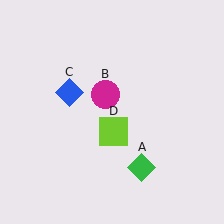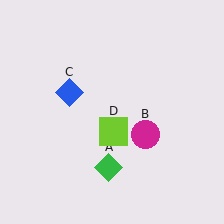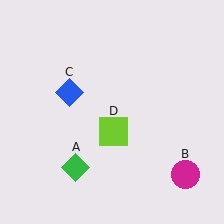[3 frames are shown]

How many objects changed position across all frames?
2 objects changed position: green diamond (object A), magenta circle (object B).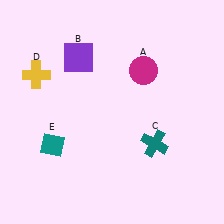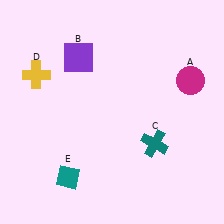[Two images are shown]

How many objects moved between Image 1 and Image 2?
2 objects moved between the two images.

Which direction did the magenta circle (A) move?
The magenta circle (A) moved right.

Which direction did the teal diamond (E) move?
The teal diamond (E) moved down.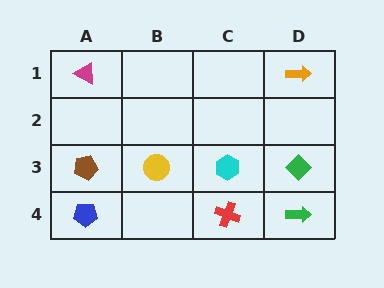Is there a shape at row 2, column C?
No, that cell is empty.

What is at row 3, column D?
A green diamond.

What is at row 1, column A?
A magenta triangle.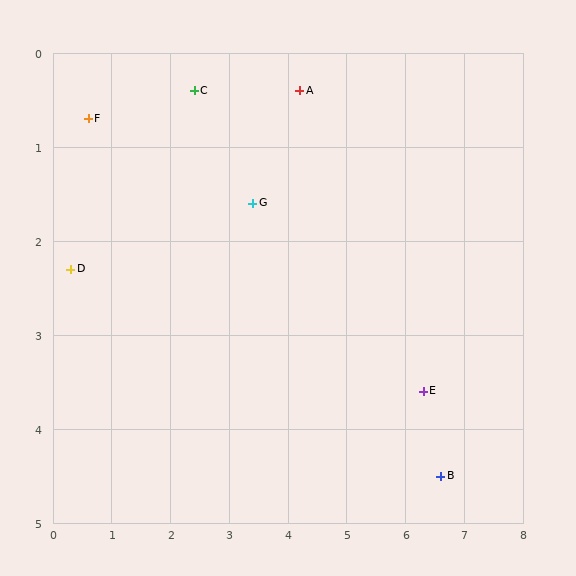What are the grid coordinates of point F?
Point F is at approximately (0.6, 0.7).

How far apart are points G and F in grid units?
Points G and F are about 2.9 grid units apart.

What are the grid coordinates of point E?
Point E is at approximately (6.3, 3.6).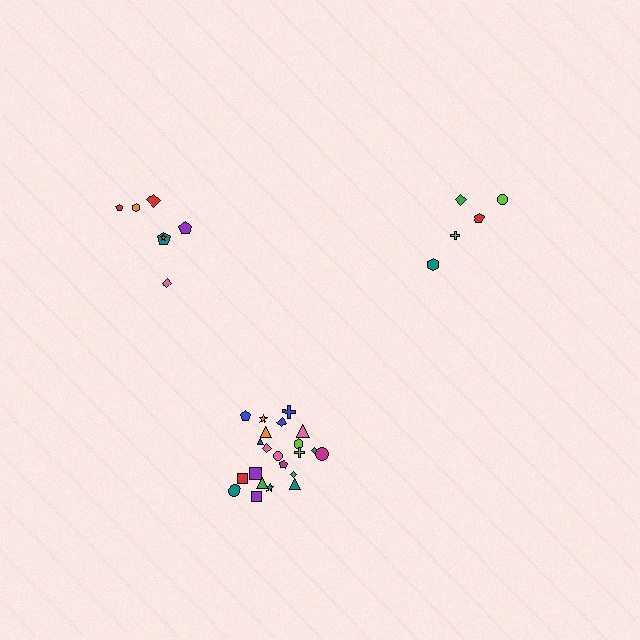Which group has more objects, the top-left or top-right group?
The top-left group.